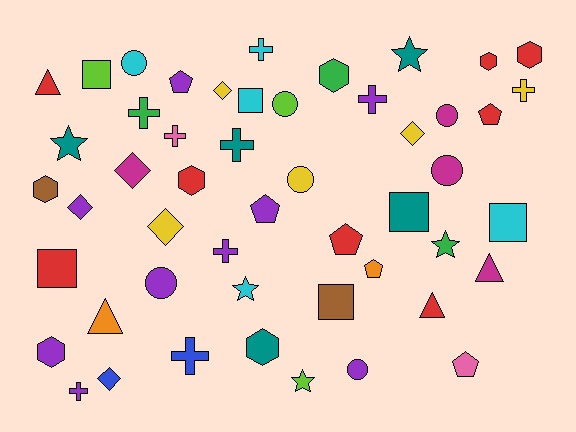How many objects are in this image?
There are 50 objects.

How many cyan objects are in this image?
There are 5 cyan objects.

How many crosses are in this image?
There are 9 crosses.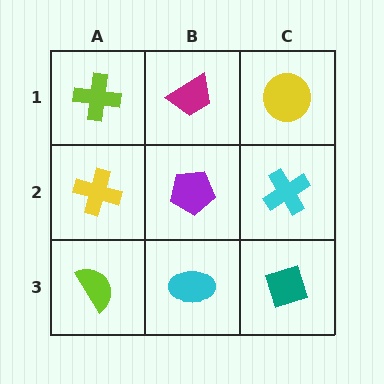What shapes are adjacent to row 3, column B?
A purple pentagon (row 2, column B), a lime semicircle (row 3, column A), a teal diamond (row 3, column C).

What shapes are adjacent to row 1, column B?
A purple pentagon (row 2, column B), a lime cross (row 1, column A), a yellow circle (row 1, column C).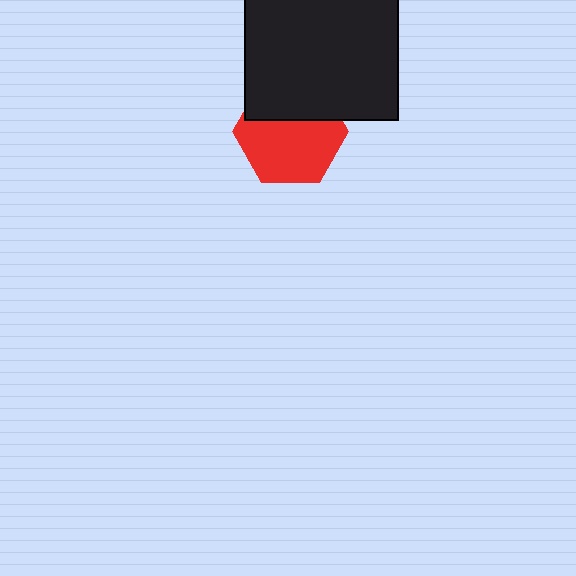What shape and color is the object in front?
The object in front is a black rectangle.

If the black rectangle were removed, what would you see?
You would see the complete red hexagon.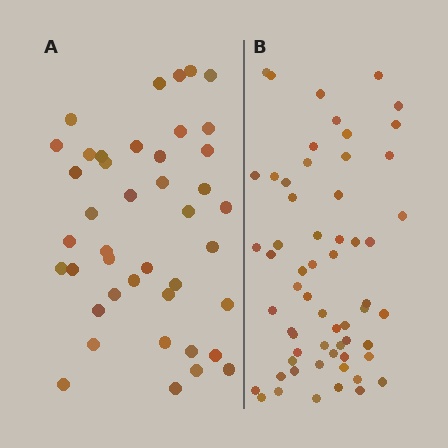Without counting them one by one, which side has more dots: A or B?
Region B (the right region) has more dots.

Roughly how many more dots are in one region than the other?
Region B has approximately 20 more dots than region A.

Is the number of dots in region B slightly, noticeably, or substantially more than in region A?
Region B has noticeably more, but not dramatically so. The ratio is roughly 1.4 to 1.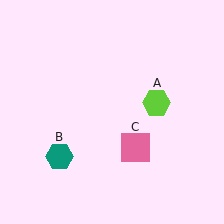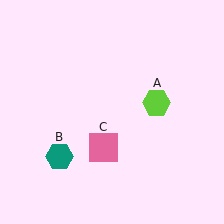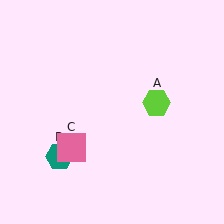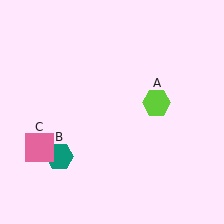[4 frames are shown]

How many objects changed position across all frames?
1 object changed position: pink square (object C).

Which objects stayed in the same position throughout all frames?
Lime hexagon (object A) and teal hexagon (object B) remained stationary.